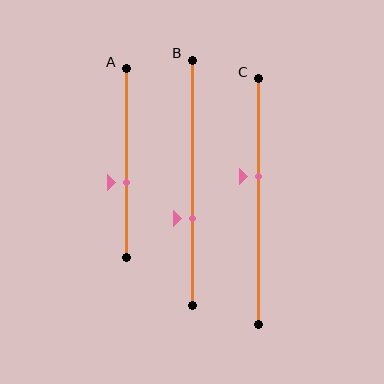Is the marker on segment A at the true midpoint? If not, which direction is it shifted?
No, the marker on segment A is shifted downward by about 10% of the segment length.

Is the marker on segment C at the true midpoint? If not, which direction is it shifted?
No, the marker on segment C is shifted upward by about 10% of the segment length.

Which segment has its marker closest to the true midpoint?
Segment A has its marker closest to the true midpoint.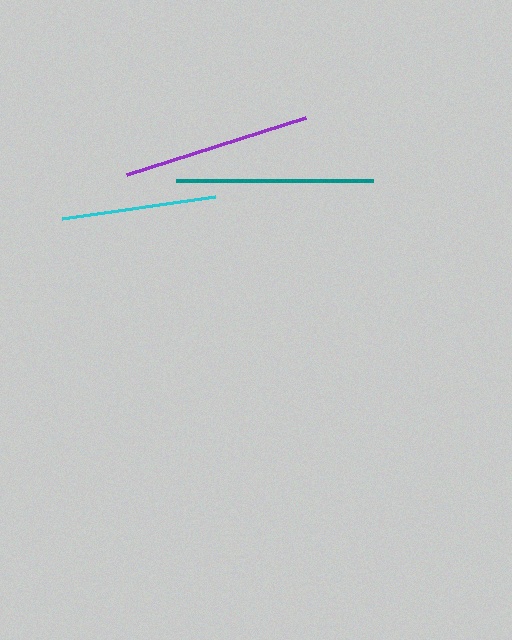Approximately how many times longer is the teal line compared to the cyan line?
The teal line is approximately 1.3 times the length of the cyan line.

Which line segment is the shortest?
The cyan line is the shortest at approximately 154 pixels.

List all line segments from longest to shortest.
From longest to shortest: teal, purple, cyan.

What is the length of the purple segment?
The purple segment is approximately 188 pixels long.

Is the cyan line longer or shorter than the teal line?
The teal line is longer than the cyan line.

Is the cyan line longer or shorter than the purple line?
The purple line is longer than the cyan line.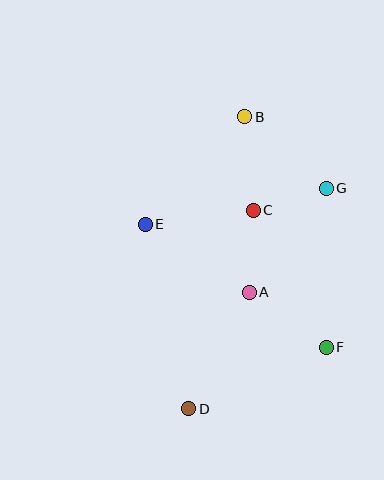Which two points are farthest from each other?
Points B and D are farthest from each other.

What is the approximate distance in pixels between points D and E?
The distance between D and E is approximately 189 pixels.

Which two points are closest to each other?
Points C and G are closest to each other.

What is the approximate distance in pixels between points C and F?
The distance between C and F is approximately 155 pixels.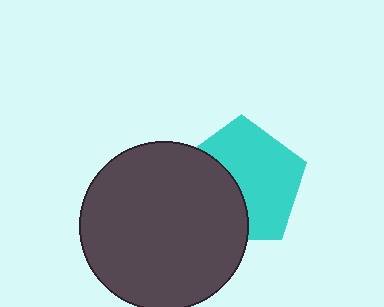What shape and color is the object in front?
The object in front is a dark gray circle.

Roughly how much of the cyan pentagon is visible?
About half of it is visible (roughly 60%).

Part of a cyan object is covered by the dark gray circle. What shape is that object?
It is a pentagon.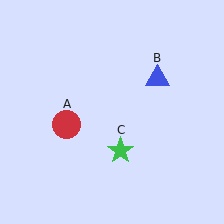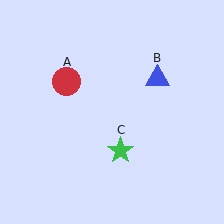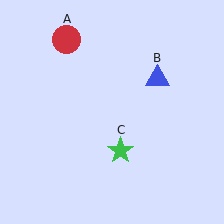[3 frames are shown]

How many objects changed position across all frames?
1 object changed position: red circle (object A).